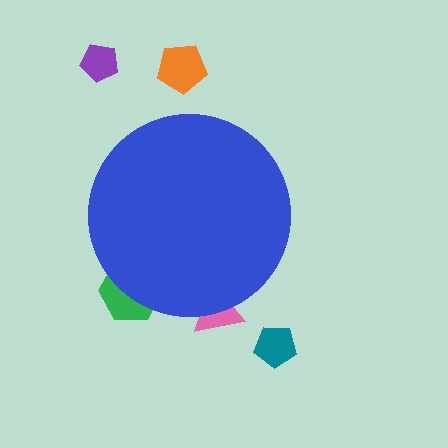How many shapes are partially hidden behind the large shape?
2 shapes are partially hidden.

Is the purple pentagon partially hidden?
No, the purple pentagon is fully visible.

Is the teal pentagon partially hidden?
No, the teal pentagon is fully visible.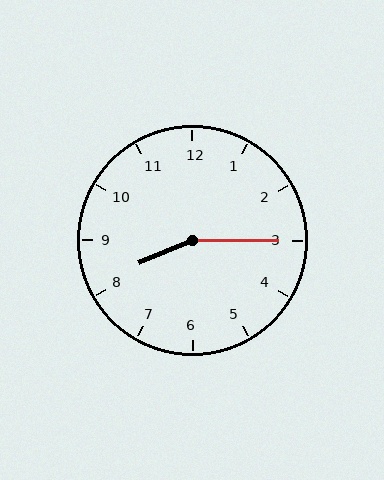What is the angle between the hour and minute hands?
Approximately 158 degrees.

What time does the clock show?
8:15.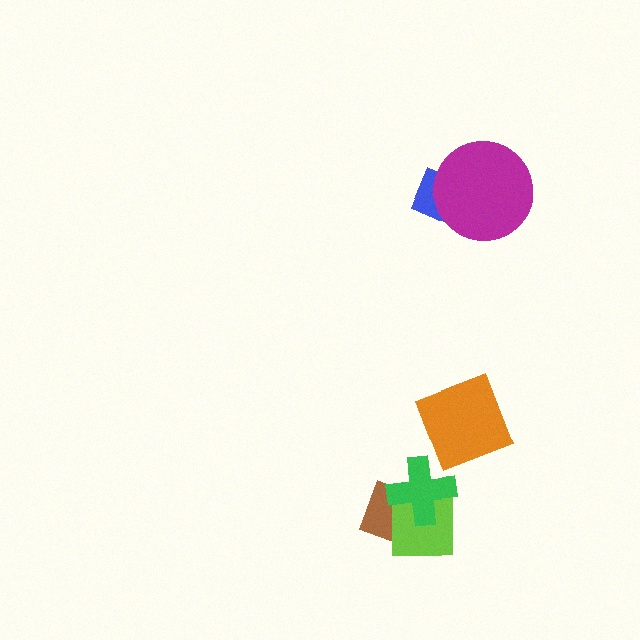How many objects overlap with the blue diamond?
1 object overlaps with the blue diamond.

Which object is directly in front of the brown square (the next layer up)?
The lime square is directly in front of the brown square.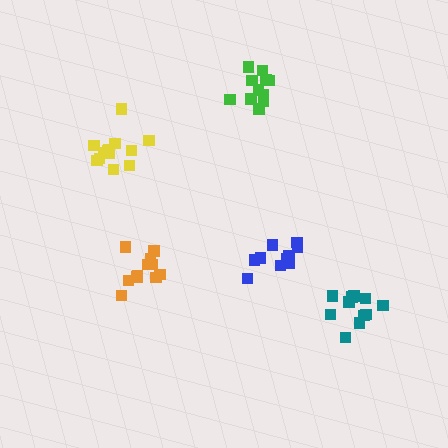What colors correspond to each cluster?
The clusters are colored: green, orange, blue, teal, yellow.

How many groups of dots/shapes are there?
There are 5 groups.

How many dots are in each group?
Group 1: 11 dots, Group 2: 11 dots, Group 3: 10 dots, Group 4: 11 dots, Group 5: 13 dots (56 total).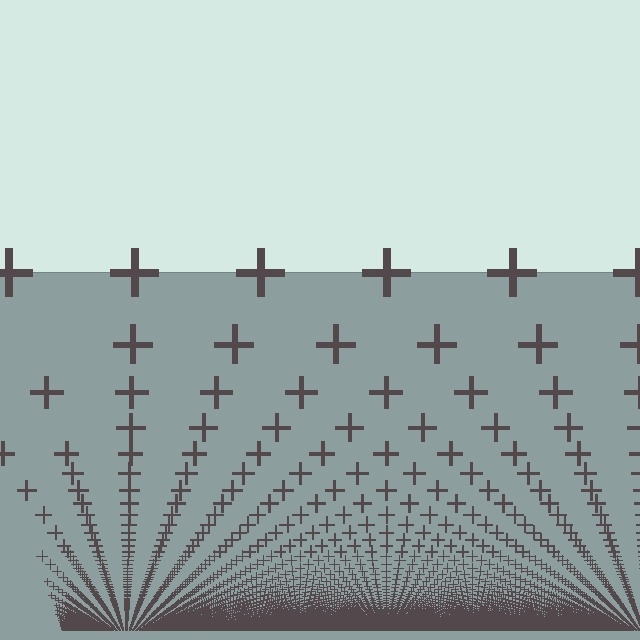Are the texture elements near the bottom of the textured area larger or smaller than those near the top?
Smaller. The gradient is inverted — elements near the bottom are smaller and denser.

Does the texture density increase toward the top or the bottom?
Density increases toward the bottom.